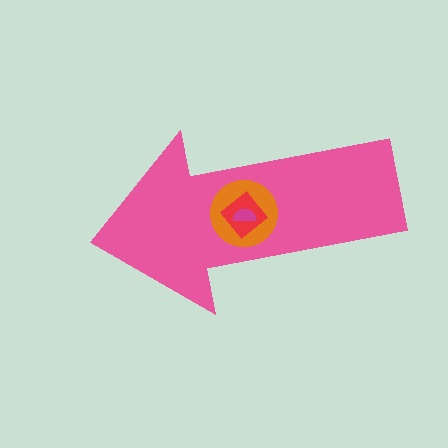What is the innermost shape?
The magenta semicircle.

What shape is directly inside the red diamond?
The magenta semicircle.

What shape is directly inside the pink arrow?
The orange circle.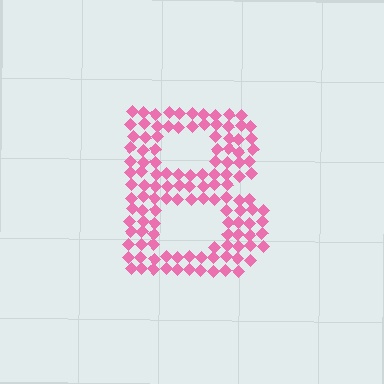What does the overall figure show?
The overall figure shows the letter B.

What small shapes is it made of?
It is made of small diamonds.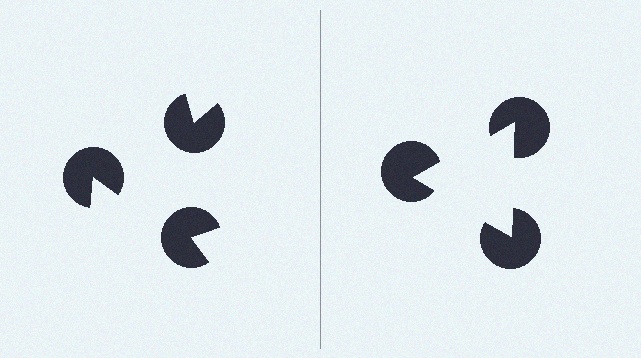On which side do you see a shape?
An illusory triangle appears on the right side. On the left side the wedge cuts are rotated, so no coherent shape forms.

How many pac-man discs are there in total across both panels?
6 — 3 on each side.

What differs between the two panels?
The pac-man discs are positioned identically on both sides; only the wedge orientations differ. On the right they align to a triangle; on the left they are misaligned.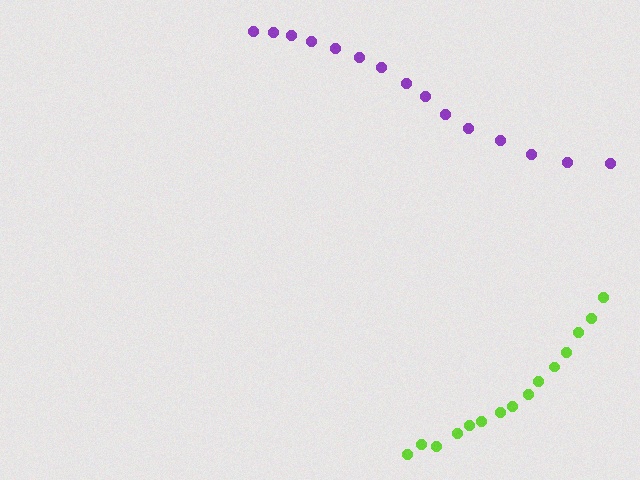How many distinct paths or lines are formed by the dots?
There are 2 distinct paths.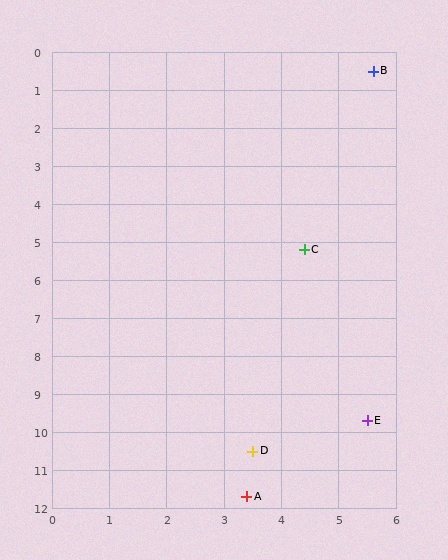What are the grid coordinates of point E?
Point E is at approximately (5.5, 9.7).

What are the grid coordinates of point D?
Point D is at approximately (3.5, 10.5).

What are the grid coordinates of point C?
Point C is at approximately (4.4, 5.2).